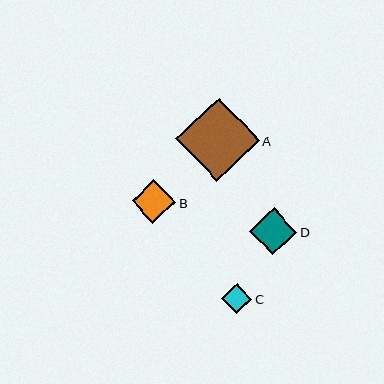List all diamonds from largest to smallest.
From largest to smallest: A, D, B, C.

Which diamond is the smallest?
Diamond C is the smallest with a size of approximately 30 pixels.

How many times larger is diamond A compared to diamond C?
Diamond A is approximately 2.8 times the size of diamond C.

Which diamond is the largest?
Diamond A is the largest with a size of approximately 84 pixels.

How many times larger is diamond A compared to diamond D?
Diamond A is approximately 1.8 times the size of diamond D.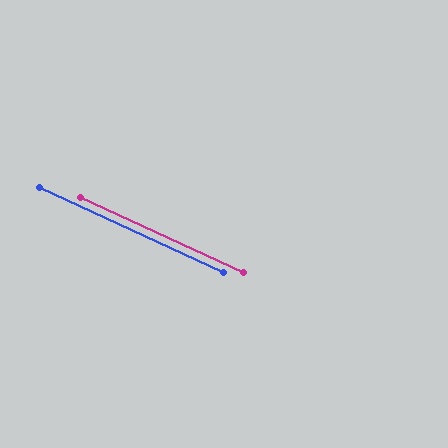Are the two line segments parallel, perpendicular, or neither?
Parallel — their directions differ by only 0.2°.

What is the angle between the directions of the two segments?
Approximately 0 degrees.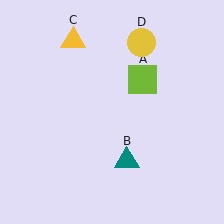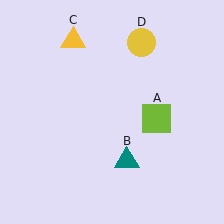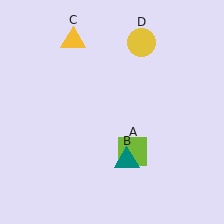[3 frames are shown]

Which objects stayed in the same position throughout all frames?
Teal triangle (object B) and yellow triangle (object C) and yellow circle (object D) remained stationary.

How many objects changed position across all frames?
1 object changed position: lime square (object A).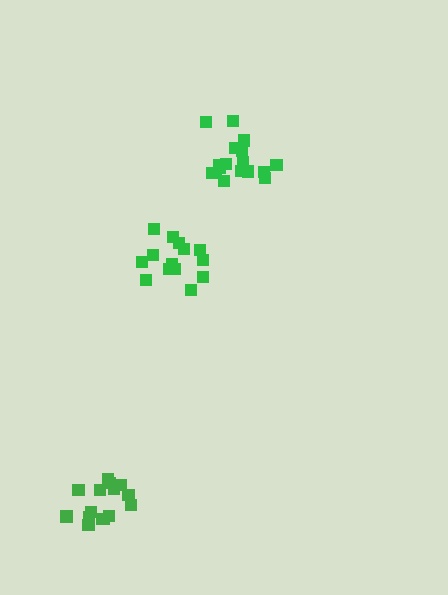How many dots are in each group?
Group 1: 14 dots, Group 2: 17 dots, Group 3: 15 dots (46 total).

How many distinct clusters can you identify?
There are 3 distinct clusters.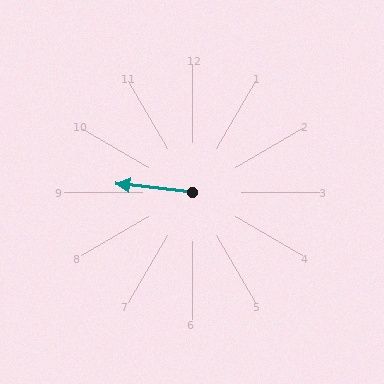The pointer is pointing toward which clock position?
Roughly 9 o'clock.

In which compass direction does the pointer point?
West.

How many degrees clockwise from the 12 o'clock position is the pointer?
Approximately 276 degrees.